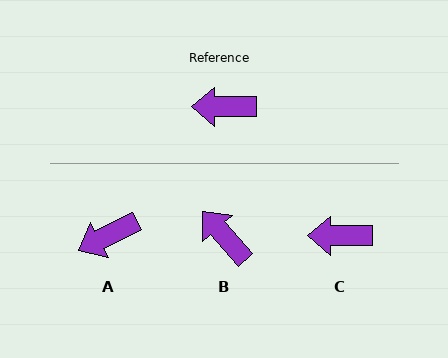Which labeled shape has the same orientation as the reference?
C.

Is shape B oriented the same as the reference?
No, it is off by about 49 degrees.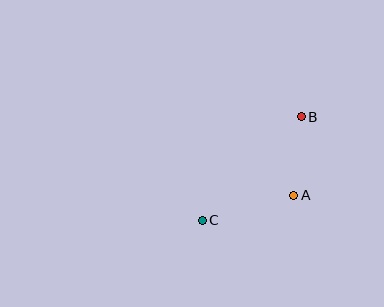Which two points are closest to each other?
Points A and B are closest to each other.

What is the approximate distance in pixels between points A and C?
The distance between A and C is approximately 95 pixels.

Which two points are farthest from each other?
Points B and C are farthest from each other.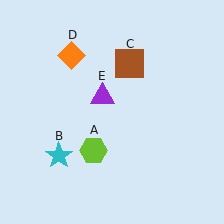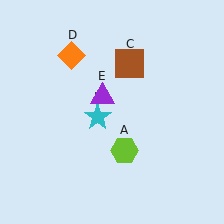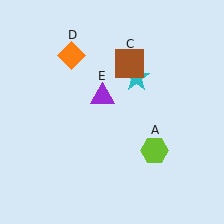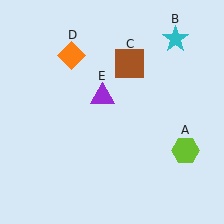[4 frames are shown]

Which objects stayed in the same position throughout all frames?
Brown square (object C) and orange diamond (object D) and purple triangle (object E) remained stationary.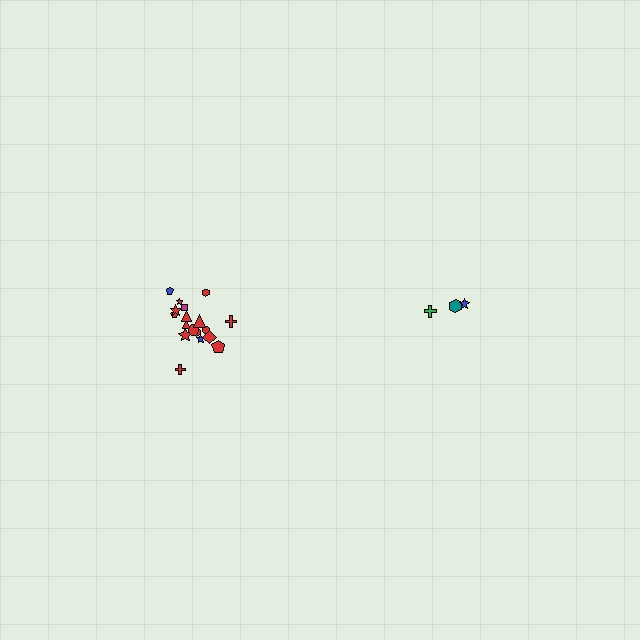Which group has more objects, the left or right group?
The left group.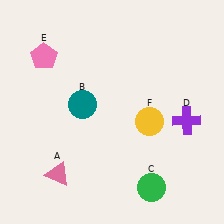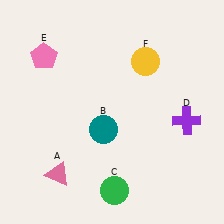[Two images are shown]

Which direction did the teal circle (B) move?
The teal circle (B) moved down.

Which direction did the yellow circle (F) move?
The yellow circle (F) moved up.